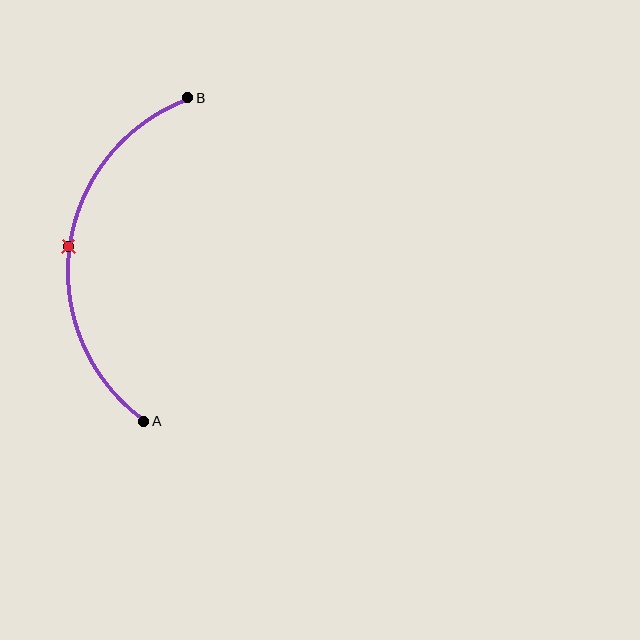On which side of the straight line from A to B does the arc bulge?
The arc bulges to the left of the straight line connecting A and B.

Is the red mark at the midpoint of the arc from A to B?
Yes. The red mark lies on the arc at equal arc-length from both A and B — it is the arc midpoint.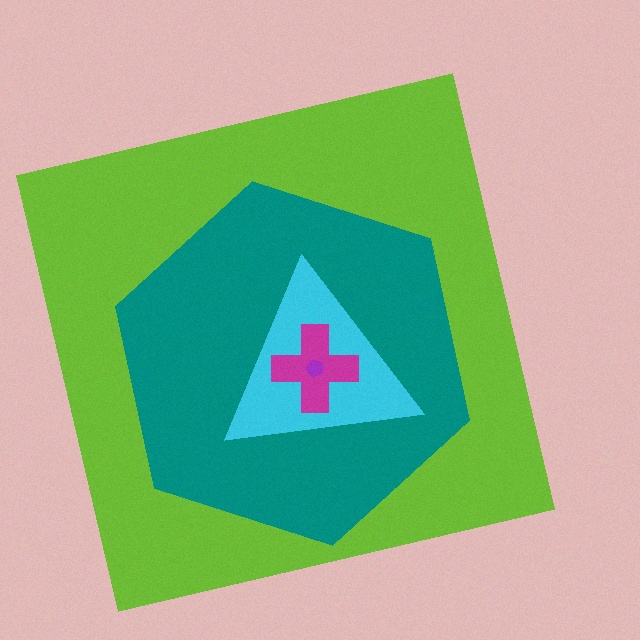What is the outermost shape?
The lime square.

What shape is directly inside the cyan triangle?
The magenta cross.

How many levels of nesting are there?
5.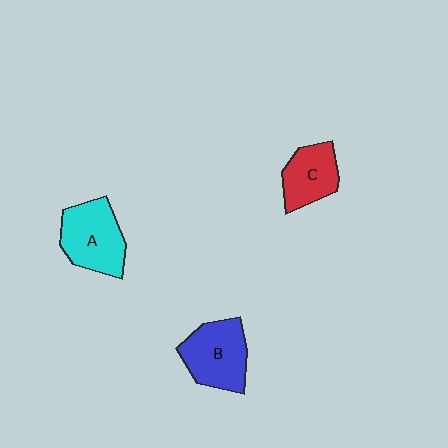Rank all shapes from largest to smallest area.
From largest to smallest: A (cyan), B (blue), C (red).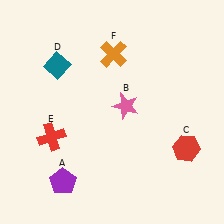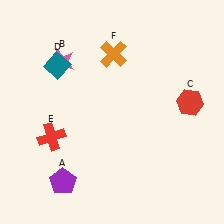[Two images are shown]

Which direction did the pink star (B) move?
The pink star (B) moved left.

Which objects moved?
The objects that moved are: the pink star (B), the red hexagon (C).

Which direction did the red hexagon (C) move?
The red hexagon (C) moved up.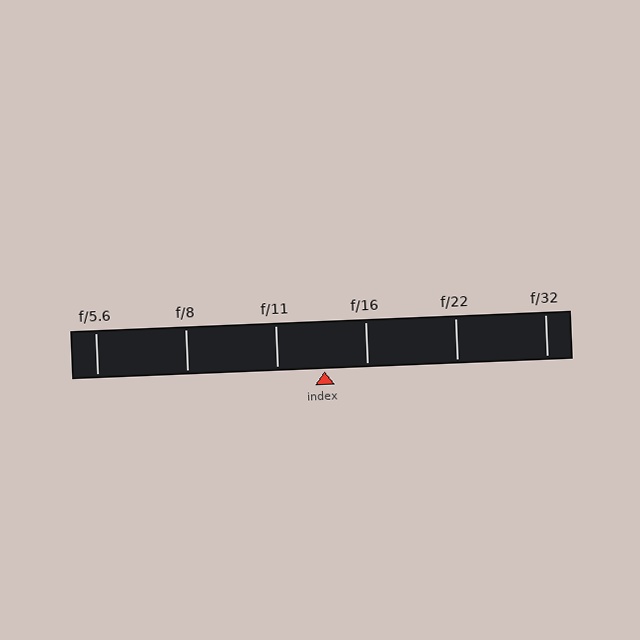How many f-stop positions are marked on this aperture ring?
There are 6 f-stop positions marked.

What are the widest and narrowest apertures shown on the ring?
The widest aperture shown is f/5.6 and the narrowest is f/32.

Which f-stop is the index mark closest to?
The index mark is closest to f/16.